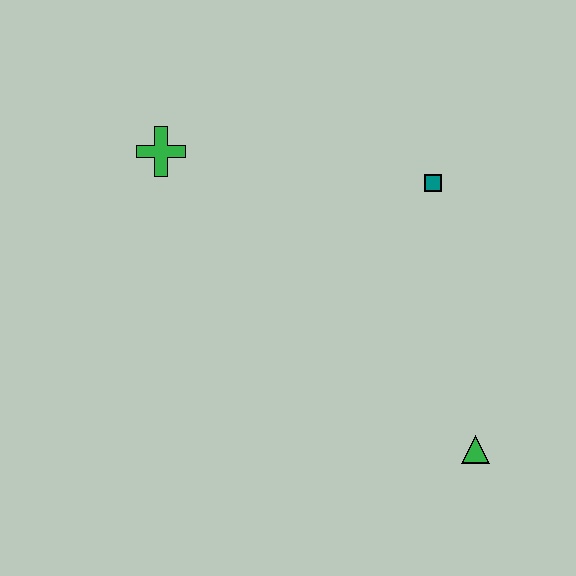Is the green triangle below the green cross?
Yes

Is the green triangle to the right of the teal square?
Yes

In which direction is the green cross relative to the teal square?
The green cross is to the left of the teal square.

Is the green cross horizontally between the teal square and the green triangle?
No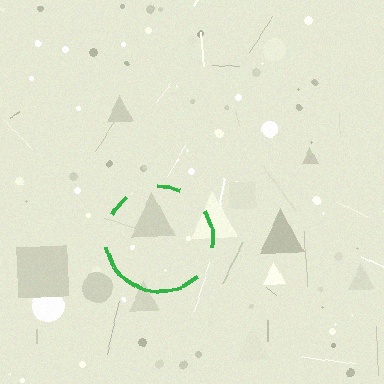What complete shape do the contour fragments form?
The contour fragments form a circle.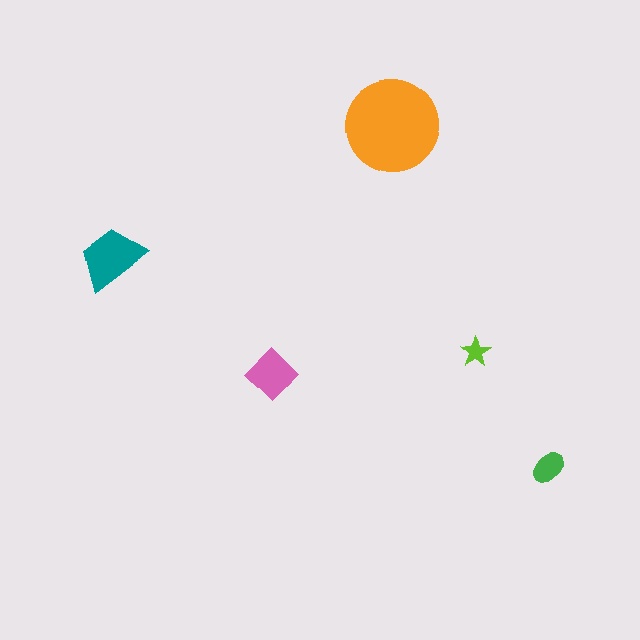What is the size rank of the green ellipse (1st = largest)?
4th.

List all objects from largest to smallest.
The orange circle, the teal trapezoid, the pink diamond, the green ellipse, the lime star.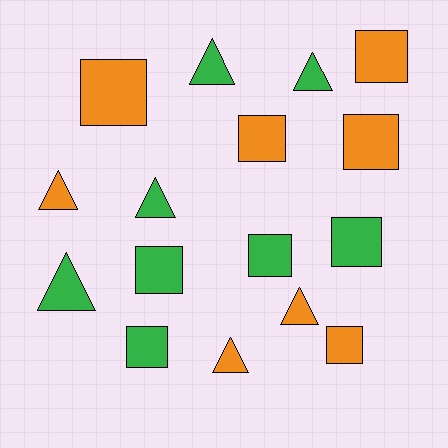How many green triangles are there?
There are 4 green triangles.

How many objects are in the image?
There are 16 objects.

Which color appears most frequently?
Green, with 8 objects.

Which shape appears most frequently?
Square, with 9 objects.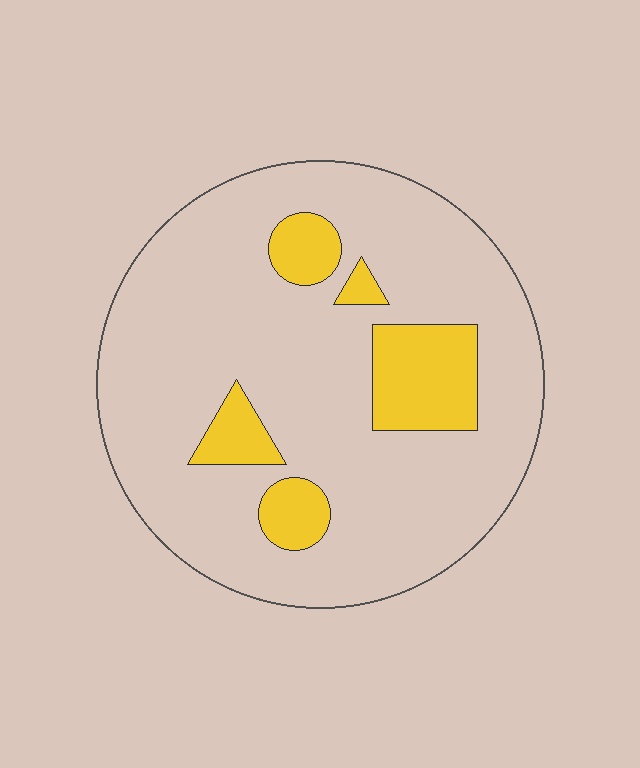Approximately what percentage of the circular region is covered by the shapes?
Approximately 15%.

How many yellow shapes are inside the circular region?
5.